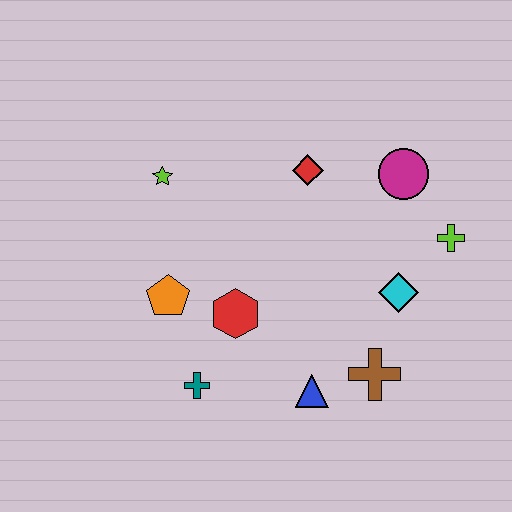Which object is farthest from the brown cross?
The lime star is farthest from the brown cross.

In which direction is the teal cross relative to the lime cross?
The teal cross is to the left of the lime cross.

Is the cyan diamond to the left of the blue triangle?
No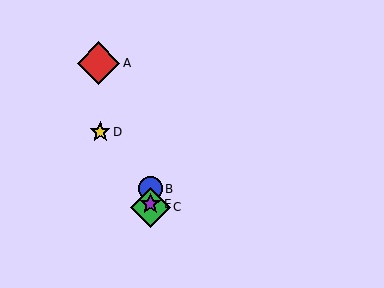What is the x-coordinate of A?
Object A is at x≈99.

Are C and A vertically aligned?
No, C is at x≈150 and A is at x≈99.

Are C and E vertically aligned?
Yes, both are at x≈150.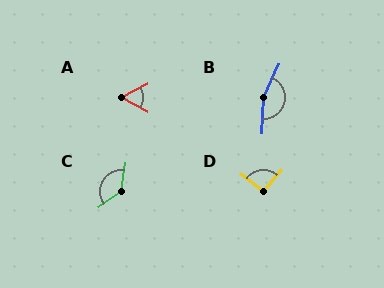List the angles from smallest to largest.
A (55°), D (92°), C (135°), B (158°).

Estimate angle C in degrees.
Approximately 135 degrees.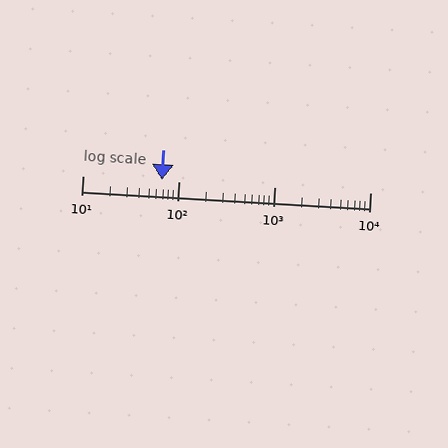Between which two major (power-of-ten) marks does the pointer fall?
The pointer is between 10 and 100.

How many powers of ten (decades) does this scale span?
The scale spans 3 decades, from 10 to 10000.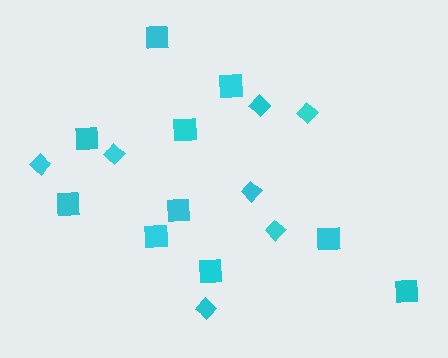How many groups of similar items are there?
There are 2 groups: one group of squares (10) and one group of diamonds (7).